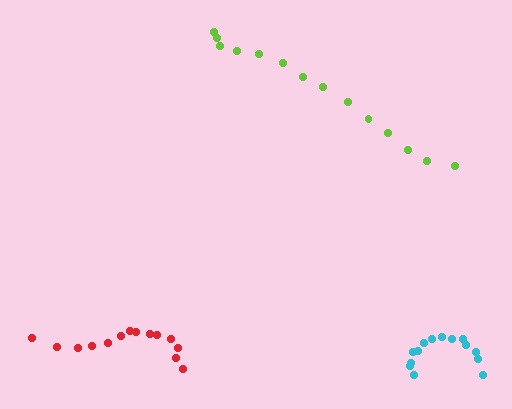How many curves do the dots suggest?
There are 3 distinct paths.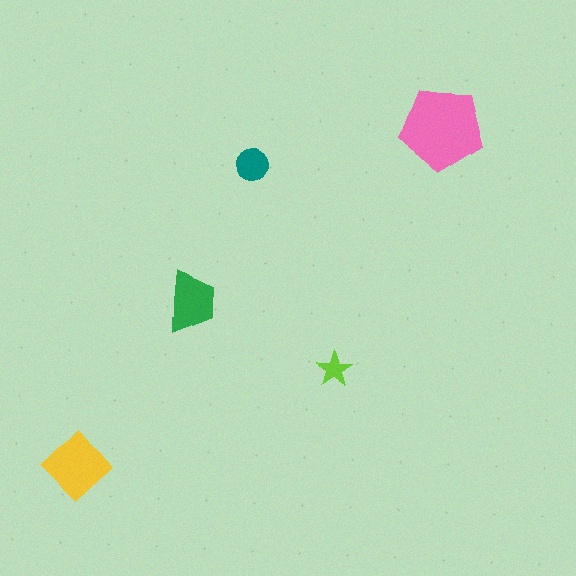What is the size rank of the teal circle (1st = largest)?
4th.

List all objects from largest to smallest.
The pink pentagon, the yellow diamond, the green trapezoid, the teal circle, the lime star.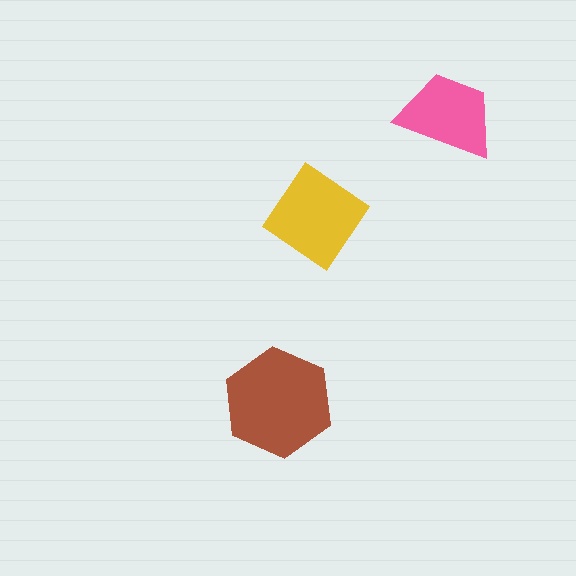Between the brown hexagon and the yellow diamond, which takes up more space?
The brown hexagon.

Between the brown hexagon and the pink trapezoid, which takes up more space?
The brown hexagon.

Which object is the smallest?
The pink trapezoid.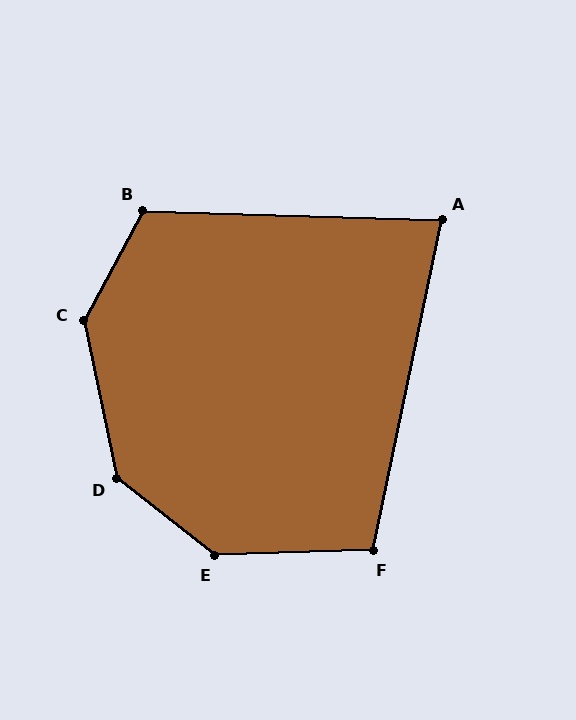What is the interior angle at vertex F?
Approximately 103 degrees (obtuse).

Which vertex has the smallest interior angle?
A, at approximately 80 degrees.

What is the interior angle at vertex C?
Approximately 140 degrees (obtuse).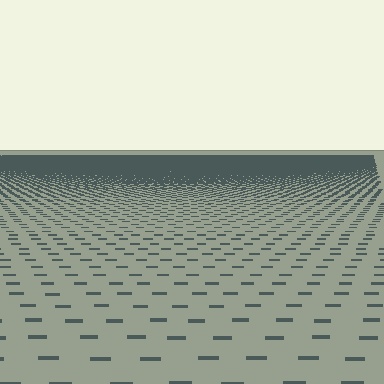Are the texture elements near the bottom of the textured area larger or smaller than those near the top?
Larger. Near the bottom, elements are closer to the viewer and appear at a bigger on-screen size.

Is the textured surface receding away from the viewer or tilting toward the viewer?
The surface is receding away from the viewer. Texture elements get smaller and denser toward the top.